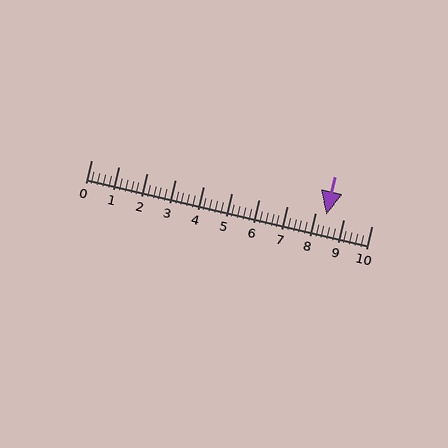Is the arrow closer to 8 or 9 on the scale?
The arrow is closer to 8.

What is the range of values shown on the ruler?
The ruler shows values from 0 to 10.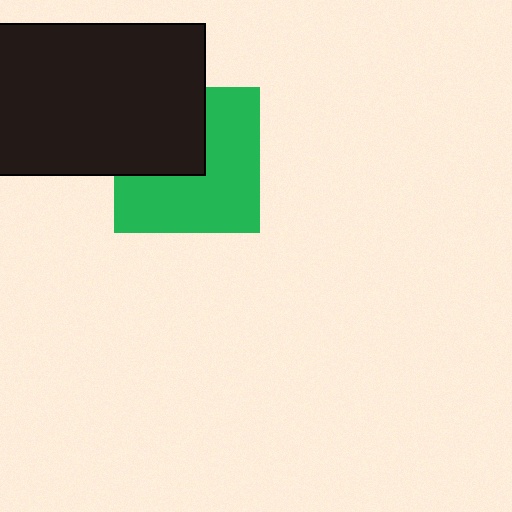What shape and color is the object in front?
The object in front is a black rectangle.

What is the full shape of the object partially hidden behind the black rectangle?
The partially hidden object is a green square.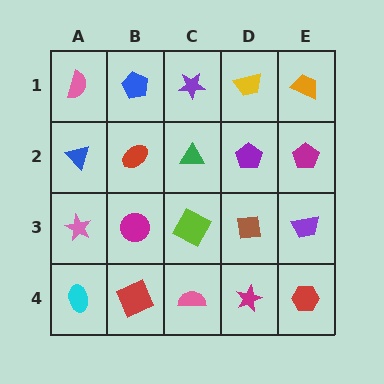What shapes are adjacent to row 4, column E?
A purple trapezoid (row 3, column E), a magenta star (row 4, column D).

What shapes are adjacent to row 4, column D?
A brown square (row 3, column D), a pink semicircle (row 4, column C), a red hexagon (row 4, column E).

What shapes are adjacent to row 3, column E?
A magenta pentagon (row 2, column E), a red hexagon (row 4, column E), a brown square (row 3, column D).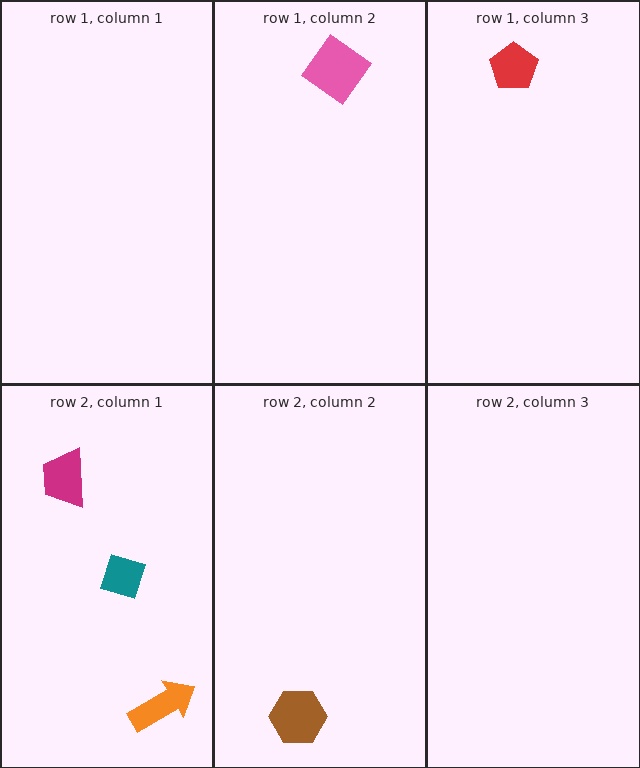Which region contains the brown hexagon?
The row 2, column 2 region.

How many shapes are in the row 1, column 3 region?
1.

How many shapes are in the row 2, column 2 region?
1.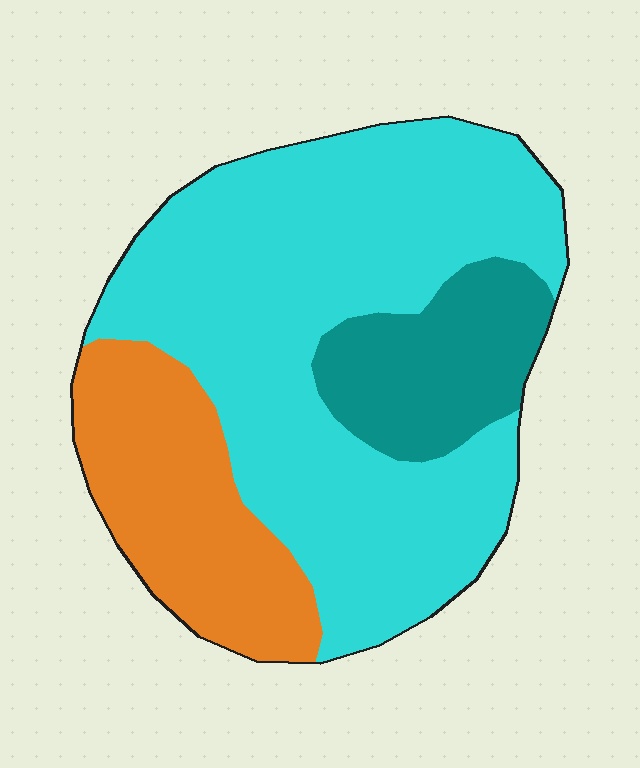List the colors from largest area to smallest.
From largest to smallest: cyan, orange, teal.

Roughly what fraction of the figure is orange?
Orange takes up about one fifth (1/5) of the figure.